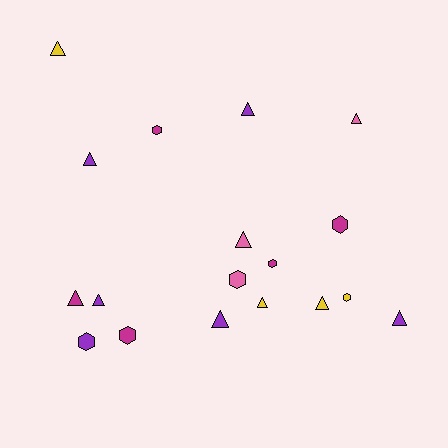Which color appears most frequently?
Purple, with 6 objects.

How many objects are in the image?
There are 18 objects.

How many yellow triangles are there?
There are 3 yellow triangles.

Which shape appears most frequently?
Triangle, with 11 objects.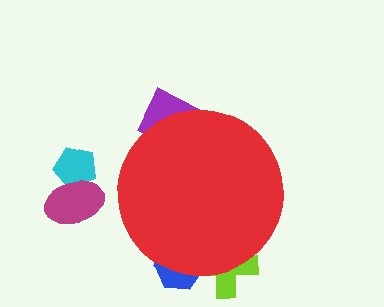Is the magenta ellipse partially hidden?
No, the magenta ellipse is fully visible.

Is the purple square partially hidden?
Yes, the purple square is partially hidden behind the red circle.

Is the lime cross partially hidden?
Yes, the lime cross is partially hidden behind the red circle.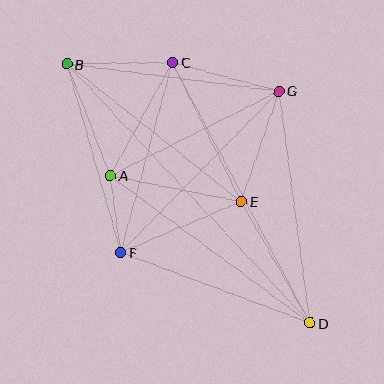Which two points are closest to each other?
Points A and F are closest to each other.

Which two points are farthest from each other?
Points B and D are farthest from each other.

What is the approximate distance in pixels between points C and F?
The distance between C and F is approximately 197 pixels.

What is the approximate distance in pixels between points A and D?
The distance between A and D is approximately 248 pixels.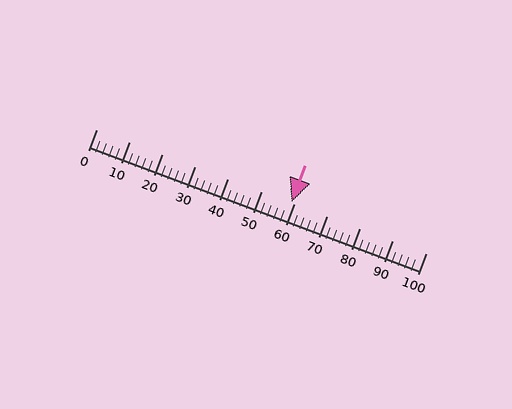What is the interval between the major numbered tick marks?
The major tick marks are spaced 10 units apart.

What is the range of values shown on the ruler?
The ruler shows values from 0 to 100.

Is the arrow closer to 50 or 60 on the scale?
The arrow is closer to 60.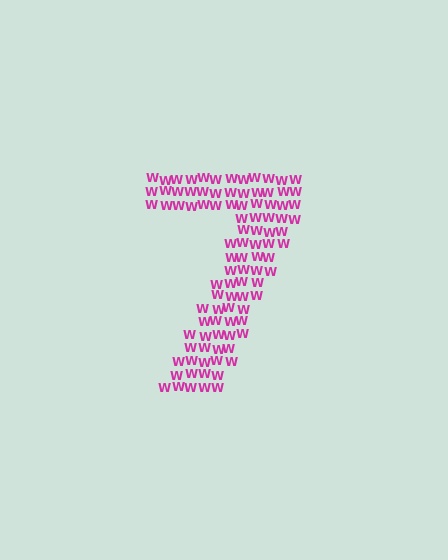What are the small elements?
The small elements are letter W's.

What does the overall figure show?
The overall figure shows the digit 7.